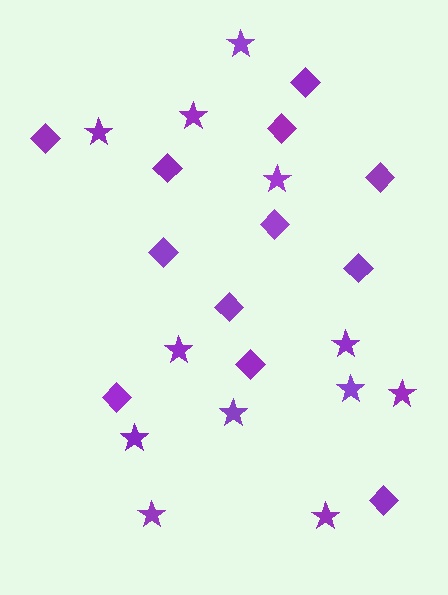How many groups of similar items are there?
There are 2 groups: one group of stars (12) and one group of diamonds (12).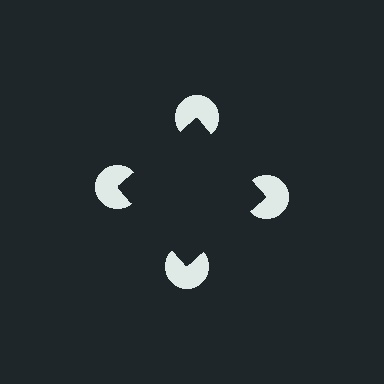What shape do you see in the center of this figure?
An illusory square — its edges are inferred from the aligned wedge cuts in the pac-man discs, not physically drawn.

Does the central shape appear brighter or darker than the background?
It typically appears slightly darker than the background, even though no actual brightness change is drawn.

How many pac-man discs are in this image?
There are 4 — one at each vertex of the illusory square.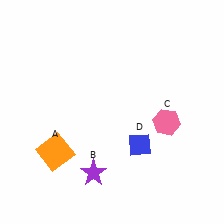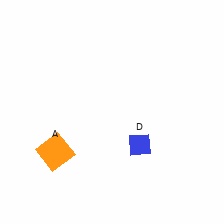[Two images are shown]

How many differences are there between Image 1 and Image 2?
There are 2 differences between the two images.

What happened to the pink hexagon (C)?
The pink hexagon (C) was removed in Image 2. It was in the bottom-right area of Image 1.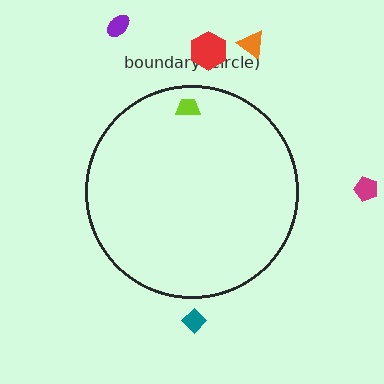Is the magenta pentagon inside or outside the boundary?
Outside.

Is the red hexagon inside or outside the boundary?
Outside.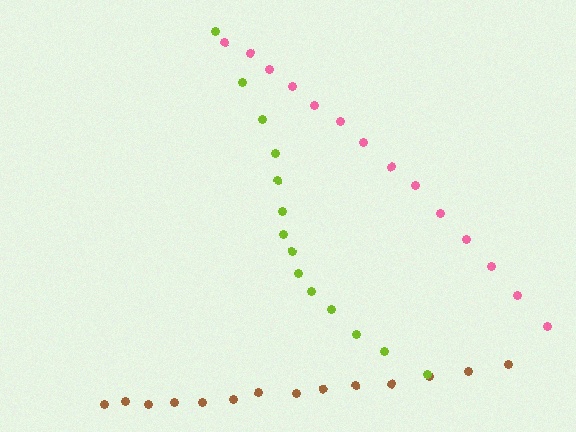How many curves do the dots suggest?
There are 3 distinct paths.